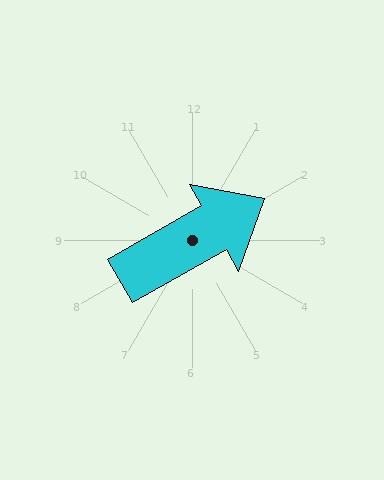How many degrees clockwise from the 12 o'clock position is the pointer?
Approximately 60 degrees.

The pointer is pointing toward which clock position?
Roughly 2 o'clock.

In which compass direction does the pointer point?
Northeast.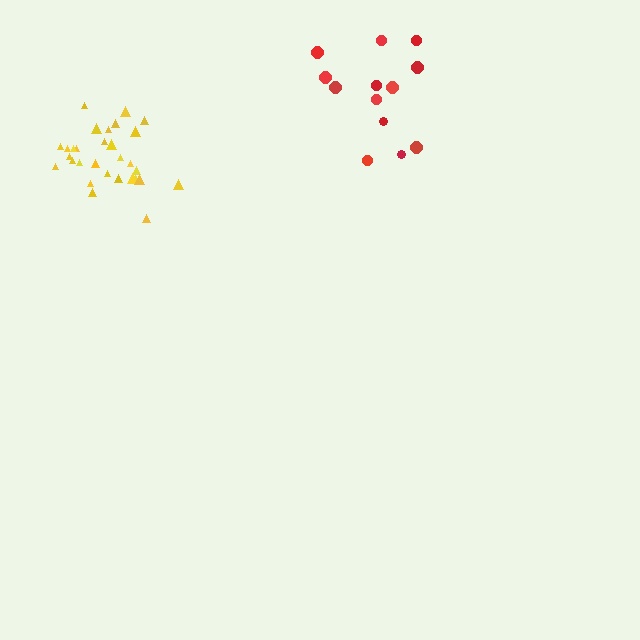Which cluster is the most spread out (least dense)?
Red.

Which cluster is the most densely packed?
Yellow.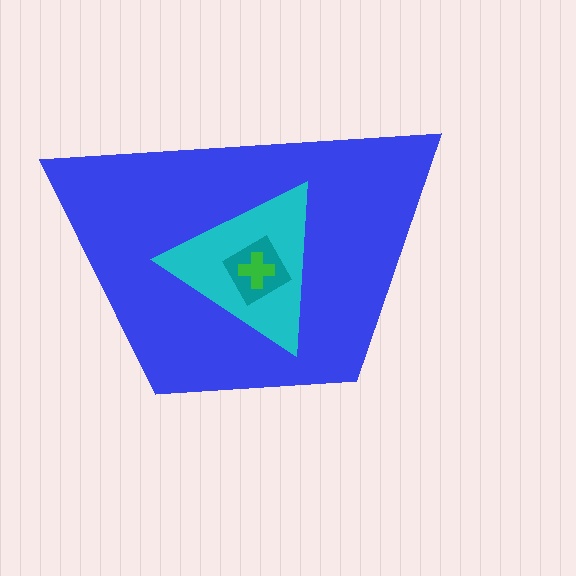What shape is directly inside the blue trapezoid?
The cyan triangle.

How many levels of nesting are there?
4.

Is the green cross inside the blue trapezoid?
Yes.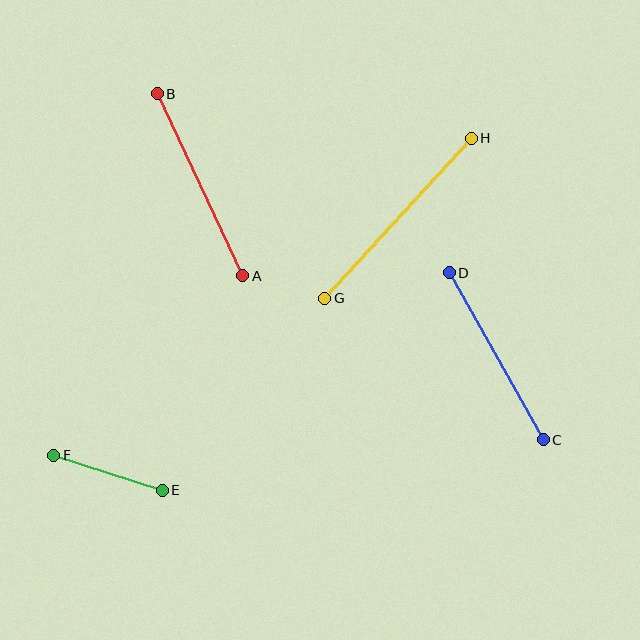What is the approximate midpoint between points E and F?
The midpoint is at approximately (108, 473) pixels.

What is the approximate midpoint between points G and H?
The midpoint is at approximately (398, 218) pixels.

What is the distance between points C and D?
The distance is approximately 192 pixels.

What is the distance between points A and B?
The distance is approximately 201 pixels.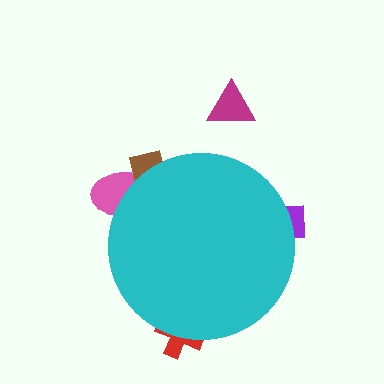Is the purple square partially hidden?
Yes, the purple square is partially hidden behind the cyan circle.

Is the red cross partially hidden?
Yes, the red cross is partially hidden behind the cyan circle.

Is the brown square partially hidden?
Yes, the brown square is partially hidden behind the cyan circle.